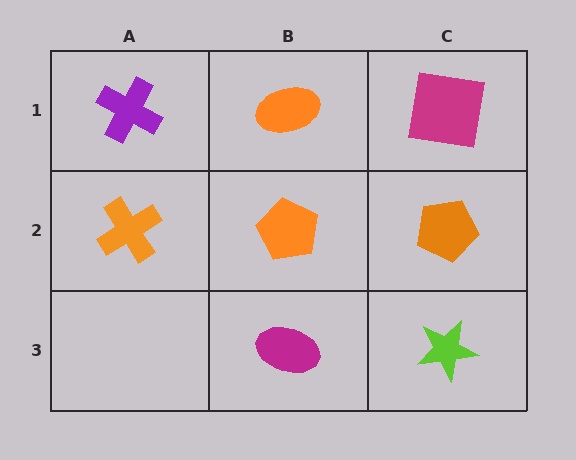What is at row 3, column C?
A lime star.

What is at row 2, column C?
An orange pentagon.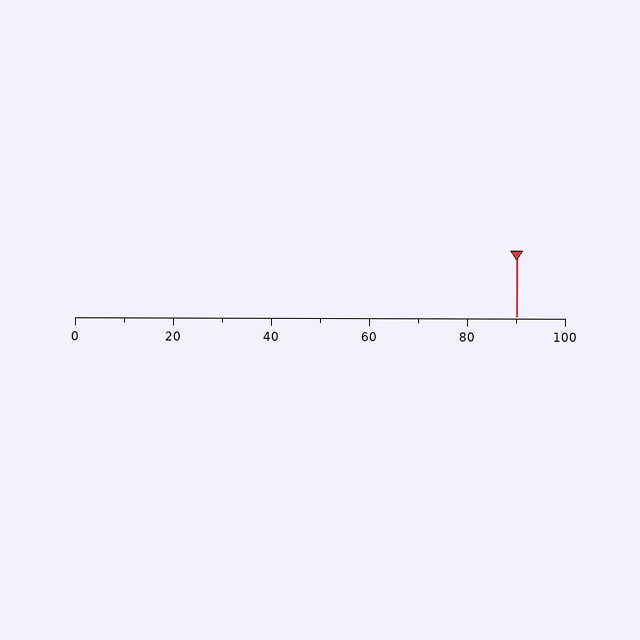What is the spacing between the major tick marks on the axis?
The major ticks are spaced 20 apart.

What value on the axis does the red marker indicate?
The marker indicates approximately 90.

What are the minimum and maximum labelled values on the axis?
The axis runs from 0 to 100.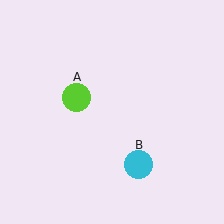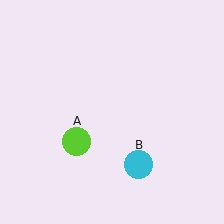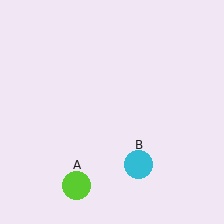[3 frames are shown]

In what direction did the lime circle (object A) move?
The lime circle (object A) moved down.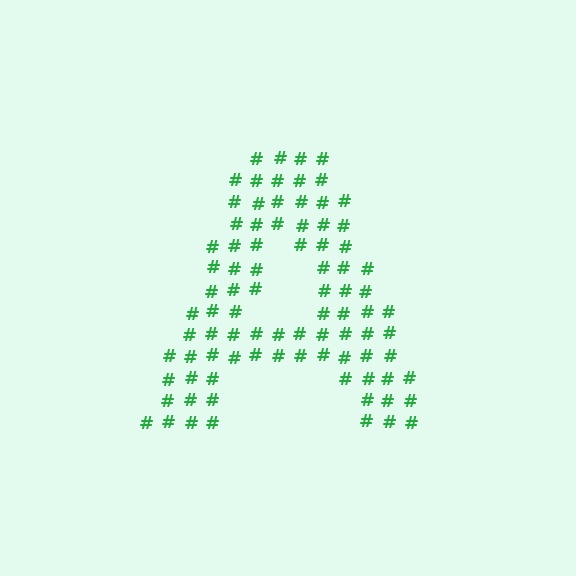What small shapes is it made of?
It is made of small hash symbols.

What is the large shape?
The large shape is the letter A.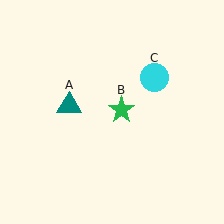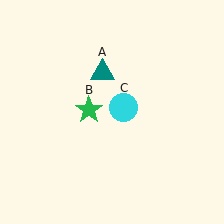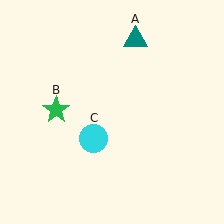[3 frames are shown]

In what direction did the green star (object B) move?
The green star (object B) moved left.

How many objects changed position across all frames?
3 objects changed position: teal triangle (object A), green star (object B), cyan circle (object C).